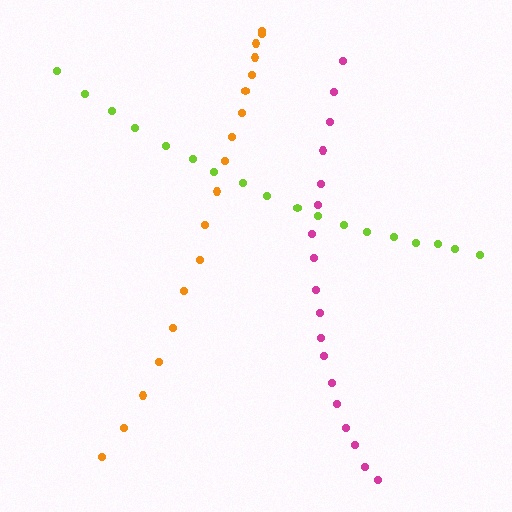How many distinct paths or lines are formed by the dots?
There are 3 distinct paths.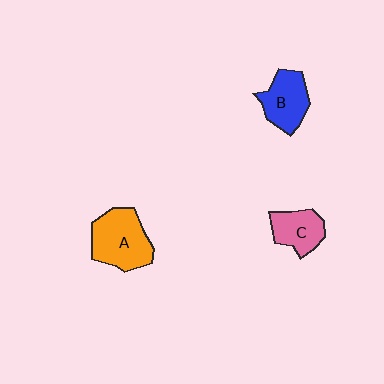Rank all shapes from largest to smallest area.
From largest to smallest: A (orange), B (blue), C (pink).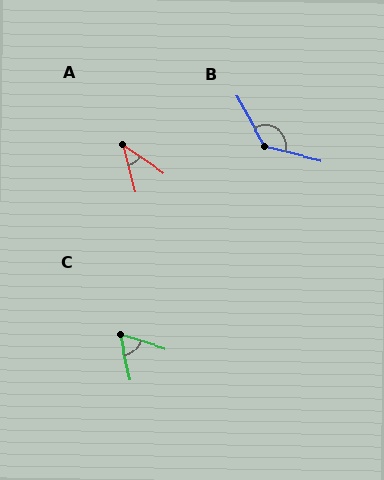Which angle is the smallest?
A, at approximately 41 degrees.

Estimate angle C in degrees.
Approximately 60 degrees.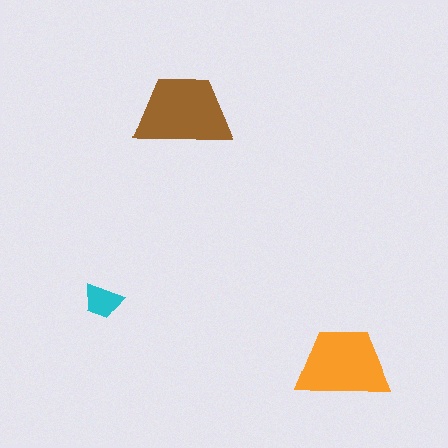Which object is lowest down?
The orange trapezoid is bottommost.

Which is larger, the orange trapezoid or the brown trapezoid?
The brown one.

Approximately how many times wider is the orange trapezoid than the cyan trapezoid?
About 2.5 times wider.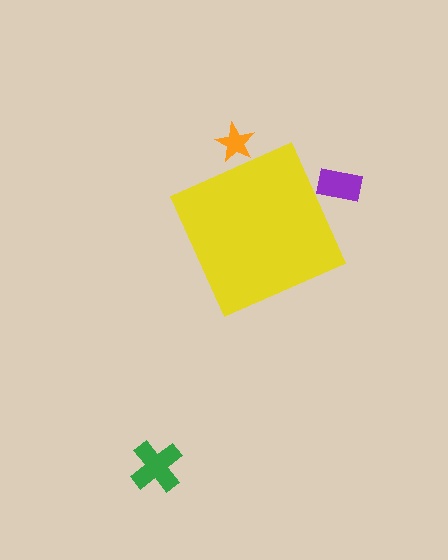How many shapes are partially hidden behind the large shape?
2 shapes are partially hidden.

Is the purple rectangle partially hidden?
Yes, the purple rectangle is partially hidden behind the yellow diamond.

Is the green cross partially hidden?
No, the green cross is fully visible.